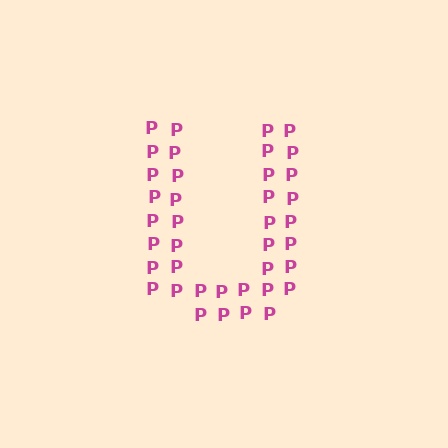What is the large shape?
The large shape is the letter U.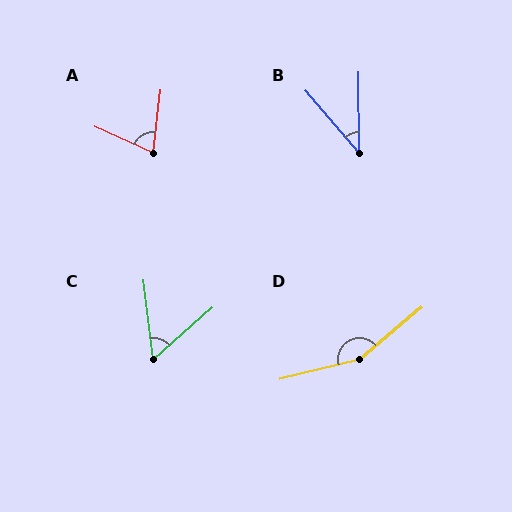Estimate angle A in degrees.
Approximately 72 degrees.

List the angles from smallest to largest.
B (40°), C (55°), A (72°), D (154°).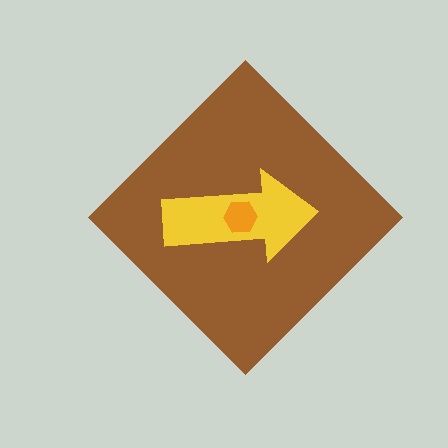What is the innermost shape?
The orange hexagon.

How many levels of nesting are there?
3.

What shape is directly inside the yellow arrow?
The orange hexagon.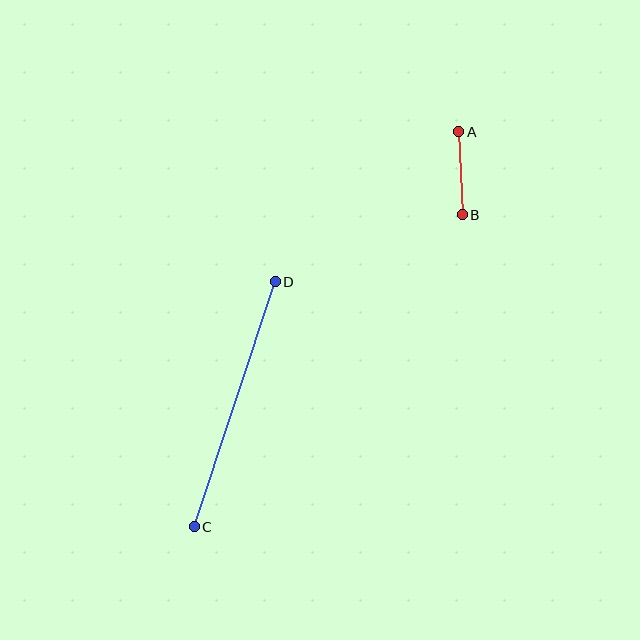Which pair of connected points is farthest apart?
Points C and D are farthest apart.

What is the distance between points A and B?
The distance is approximately 83 pixels.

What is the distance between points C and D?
The distance is approximately 258 pixels.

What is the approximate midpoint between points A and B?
The midpoint is at approximately (461, 173) pixels.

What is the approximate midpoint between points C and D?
The midpoint is at approximately (235, 404) pixels.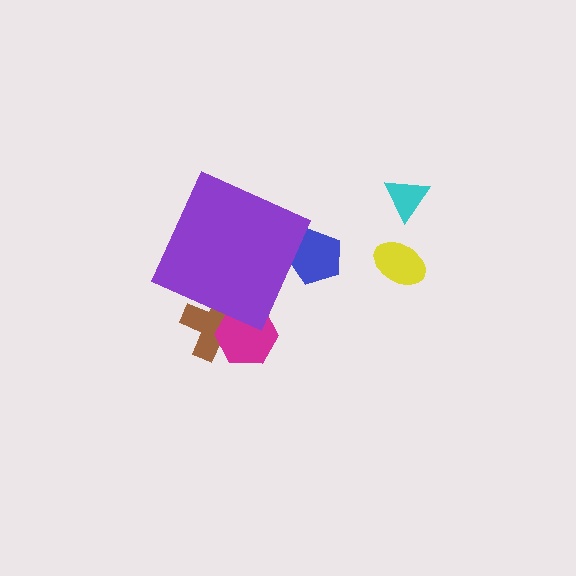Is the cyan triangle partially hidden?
No, the cyan triangle is fully visible.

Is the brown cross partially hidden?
Yes, the brown cross is partially hidden behind the purple diamond.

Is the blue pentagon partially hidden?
Yes, the blue pentagon is partially hidden behind the purple diamond.